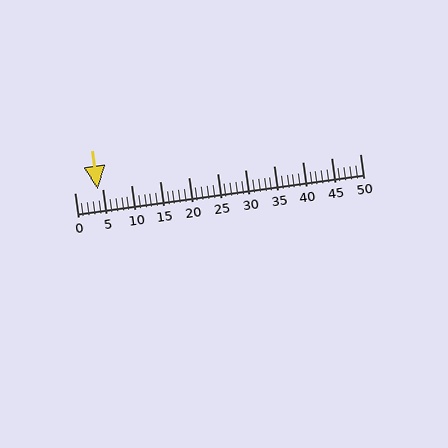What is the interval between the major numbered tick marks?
The major tick marks are spaced 5 units apart.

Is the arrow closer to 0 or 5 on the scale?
The arrow is closer to 5.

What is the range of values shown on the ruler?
The ruler shows values from 0 to 50.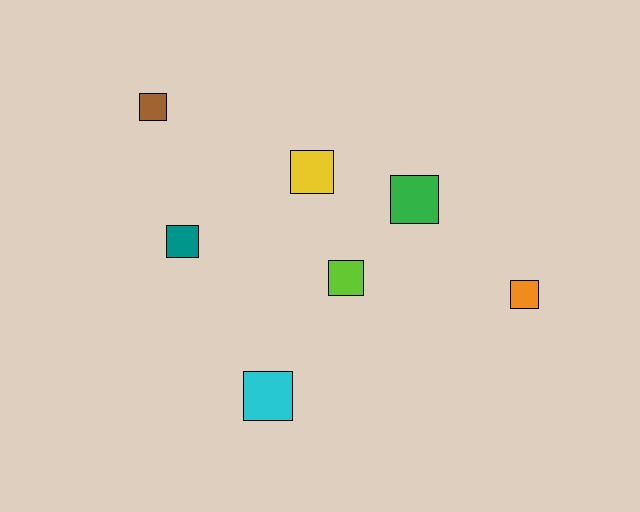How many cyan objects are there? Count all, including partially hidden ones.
There is 1 cyan object.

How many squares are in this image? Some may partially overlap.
There are 7 squares.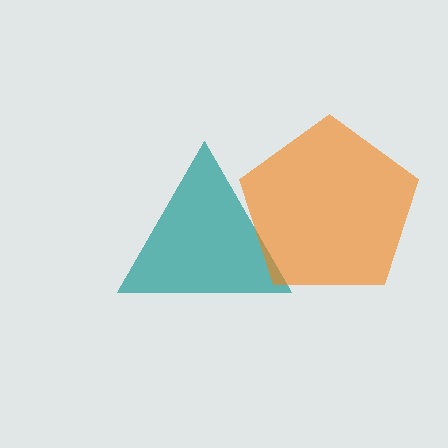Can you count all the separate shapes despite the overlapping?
Yes, there are 2 separate shapes.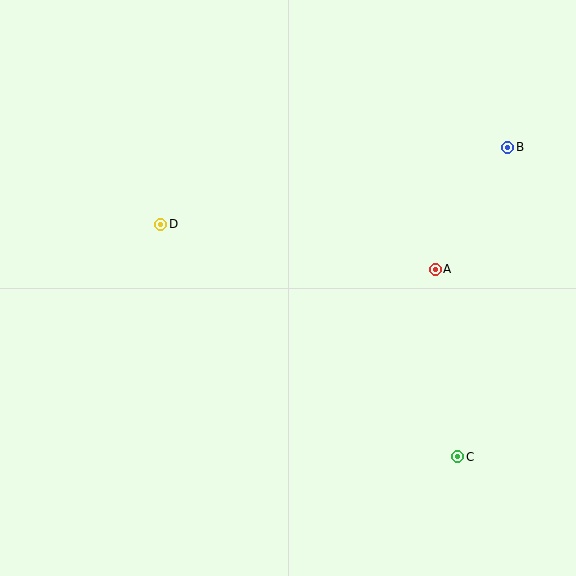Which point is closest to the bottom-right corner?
Point C is closest to the bottom-right corner.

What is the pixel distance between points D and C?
The distance between D and C is 377 pixels.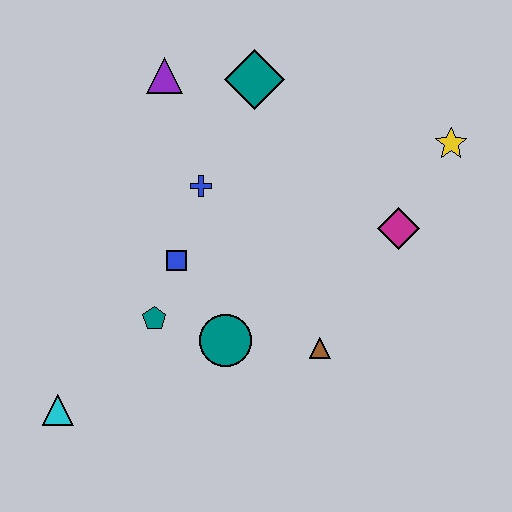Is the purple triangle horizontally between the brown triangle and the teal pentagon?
Yes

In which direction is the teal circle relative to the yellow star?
The teal circle is to the left of the yellow star.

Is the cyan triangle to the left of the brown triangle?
Yes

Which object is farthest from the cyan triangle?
The yellow star is farthest from the cyan triangle.